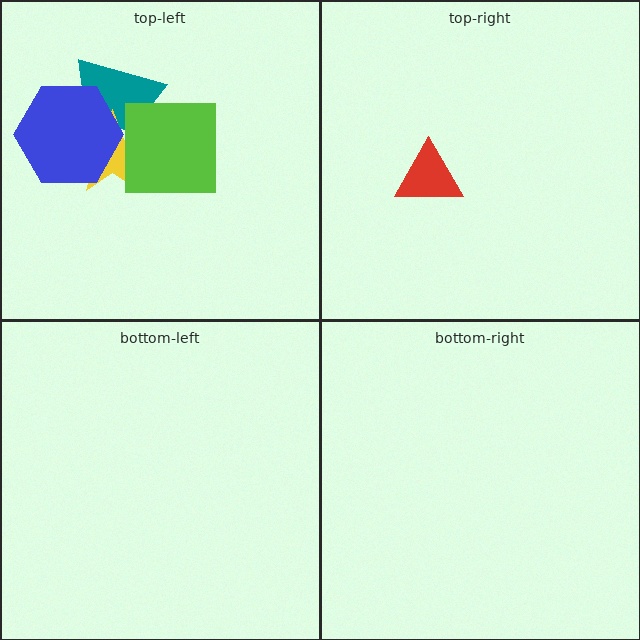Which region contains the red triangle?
The top-right region.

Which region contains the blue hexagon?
The top-left region.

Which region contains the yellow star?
The top-left region.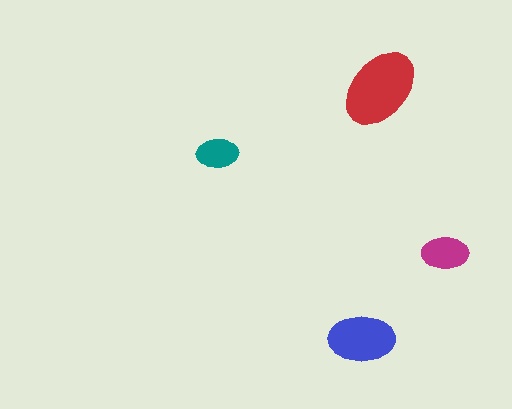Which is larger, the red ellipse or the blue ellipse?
The red one.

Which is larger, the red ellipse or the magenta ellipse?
The red one.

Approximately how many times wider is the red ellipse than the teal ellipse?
About 2 times wider.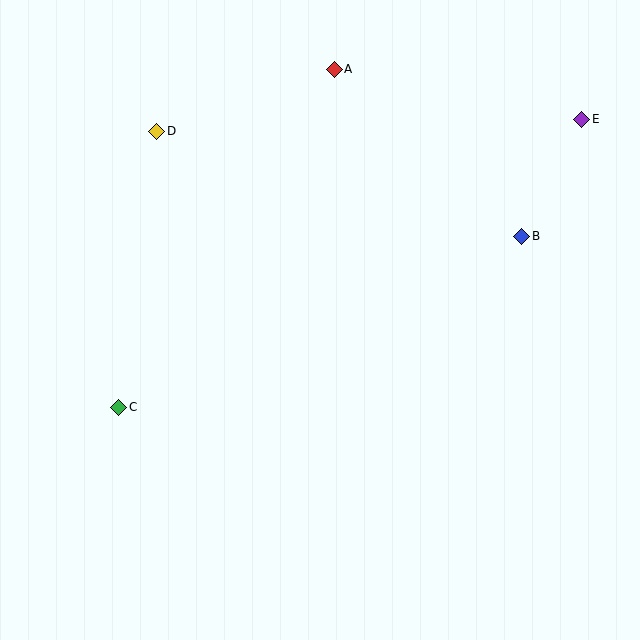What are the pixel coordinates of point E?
Point E is at (582, 119).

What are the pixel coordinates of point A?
Point A is at (334, 69).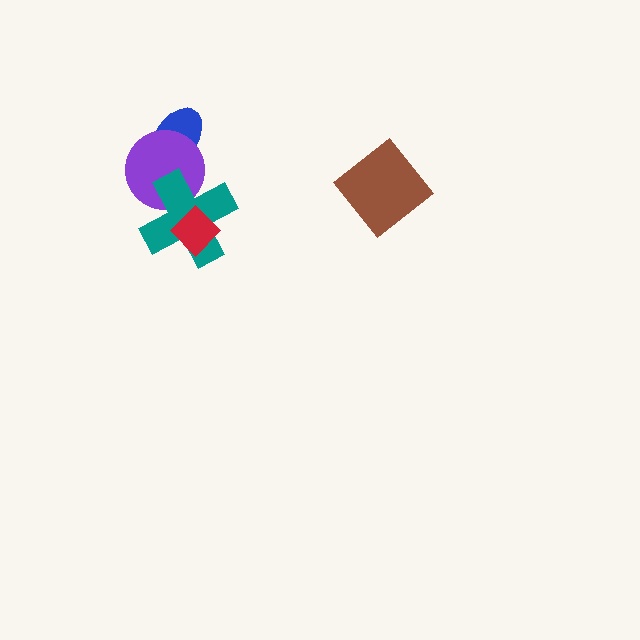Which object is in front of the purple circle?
The teal cross is in front of the purple circle.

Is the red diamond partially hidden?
No, no other shape covers it.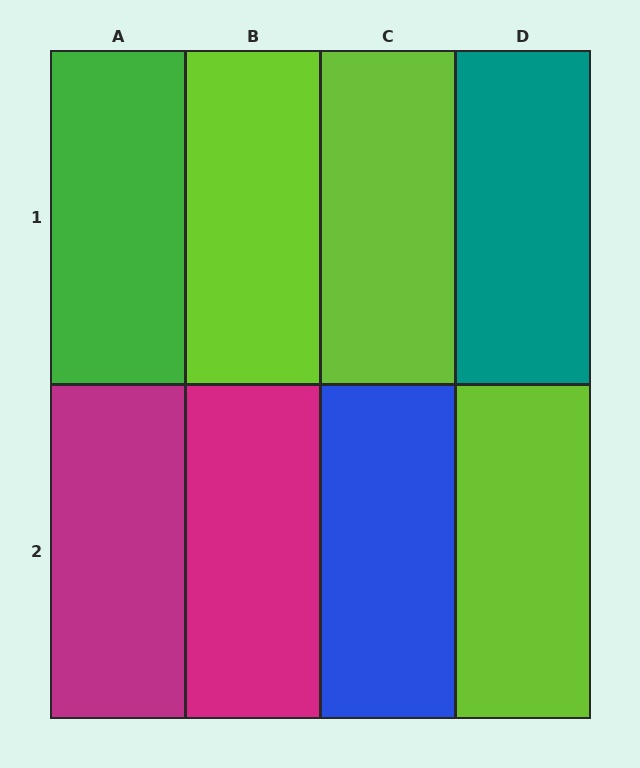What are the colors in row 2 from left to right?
Magenta, magenta, blue, lime.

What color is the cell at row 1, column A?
Green.